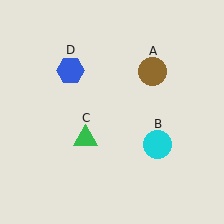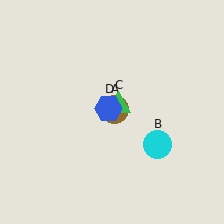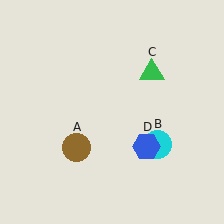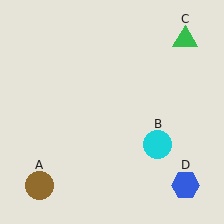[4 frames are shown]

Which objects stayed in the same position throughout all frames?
Cyan circle (object B) remained stationary.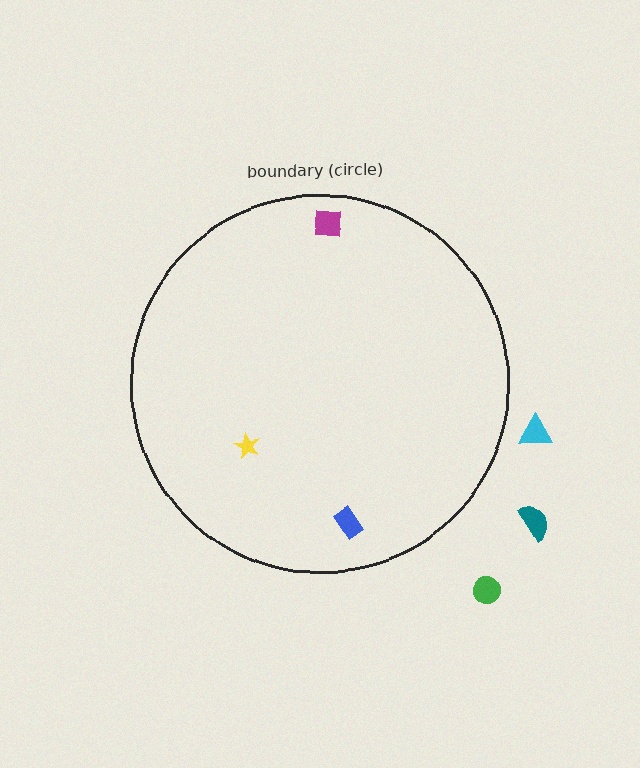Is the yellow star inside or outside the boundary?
Inside.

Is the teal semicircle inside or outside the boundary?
Outside.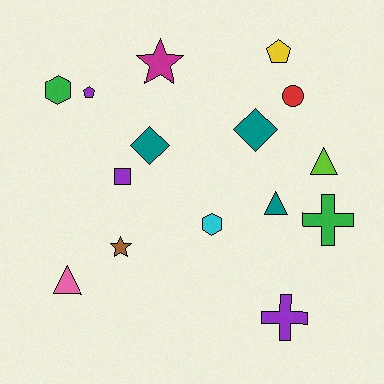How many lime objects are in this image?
There is 1 lime object.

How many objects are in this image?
There are 15 objects.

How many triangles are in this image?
There are 3 triangles.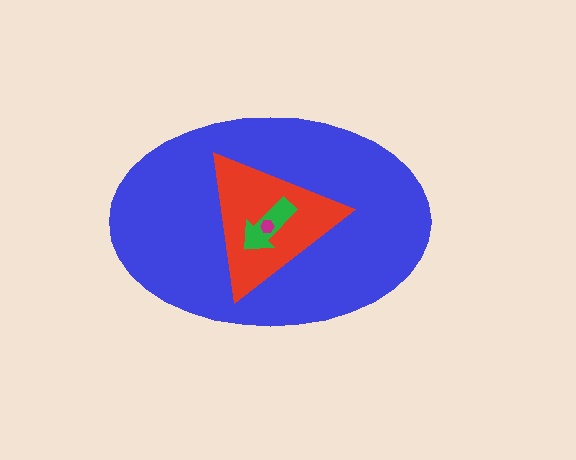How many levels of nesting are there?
4.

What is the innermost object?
The magenta hexagon.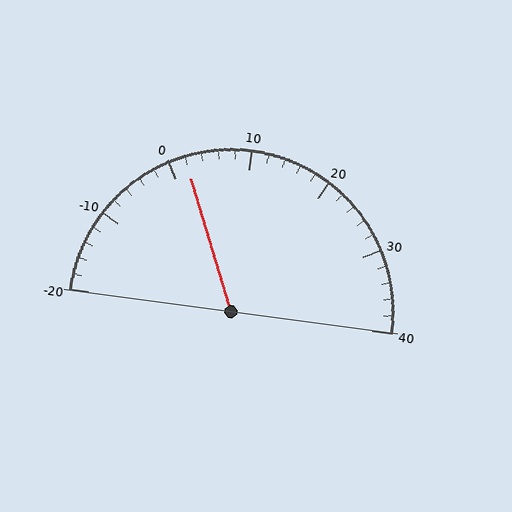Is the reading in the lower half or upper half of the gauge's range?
The reading is in the lower half of the range (-20 to 40).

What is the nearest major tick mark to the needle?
The nearest major tick mark is 0.